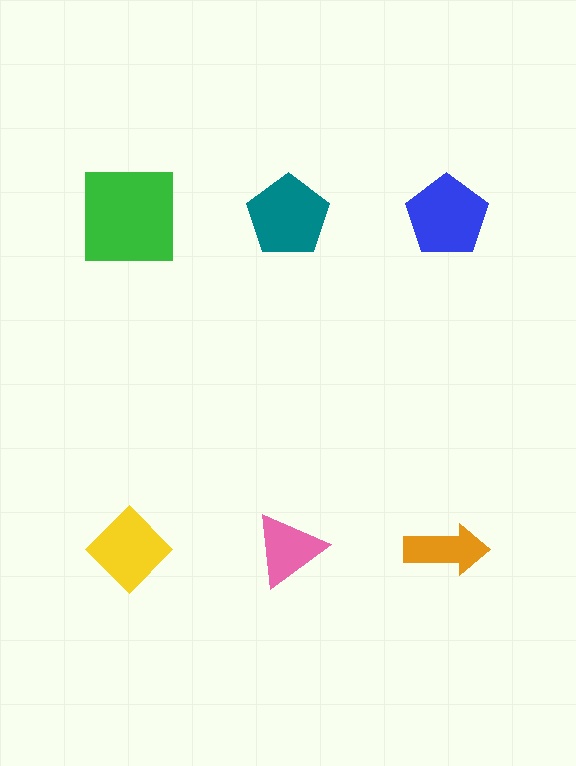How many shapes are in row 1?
3 shapes.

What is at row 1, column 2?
A teal pentagon.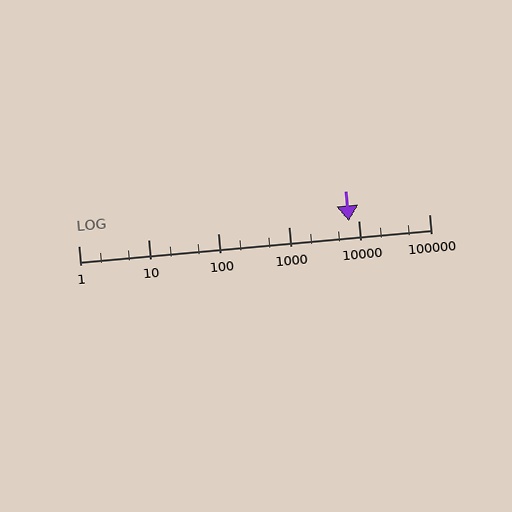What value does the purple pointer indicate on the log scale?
The pointer indicates approximately 7300.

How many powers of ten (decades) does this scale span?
The scale spans 5 decades, from 1 to 100000.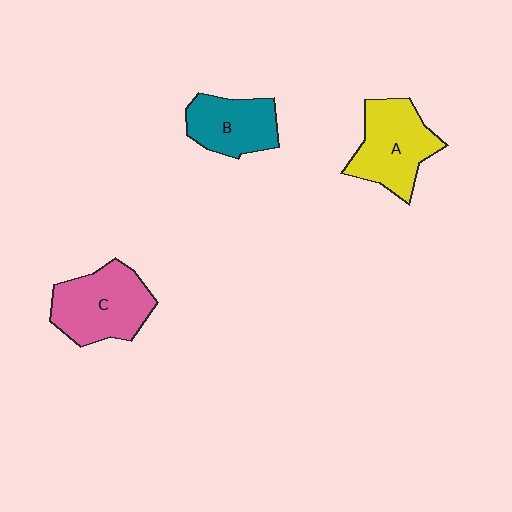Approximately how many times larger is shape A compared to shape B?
Approximately 1.3 times.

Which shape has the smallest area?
Shape B (teal).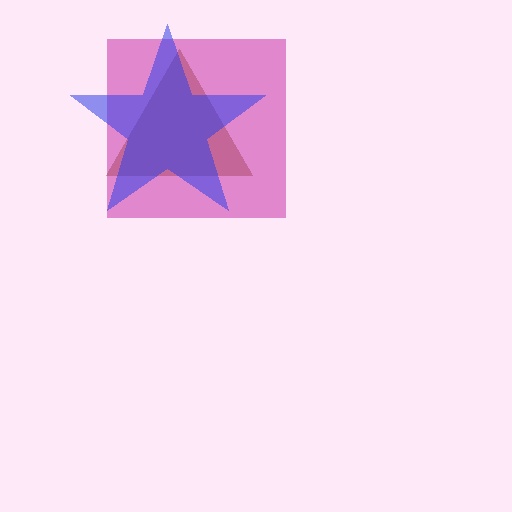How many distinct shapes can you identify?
There are 3 distinct shapes: a brown triangle, a magenta square, a blue star.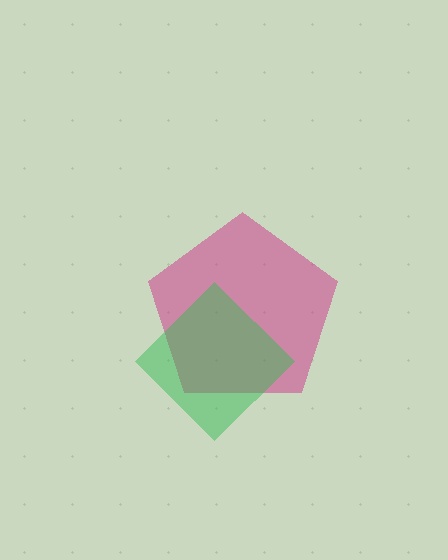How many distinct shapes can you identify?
There are 2 distinct shapes: a magenta pentagon, a green diamond.